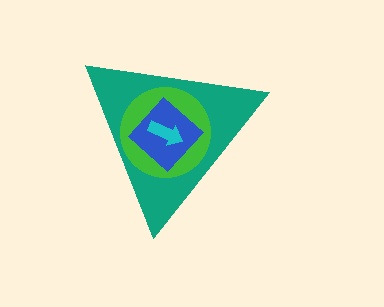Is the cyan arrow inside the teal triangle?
Yes.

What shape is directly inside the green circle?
The blue diamond.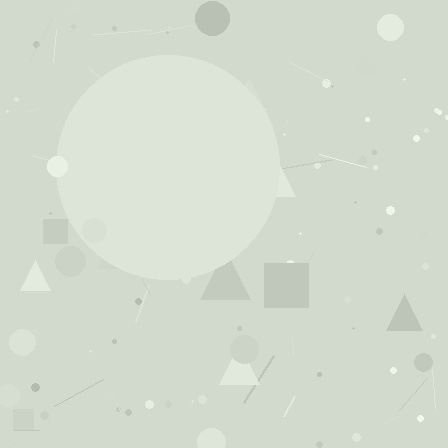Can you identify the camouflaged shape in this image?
The camouflaged shape is a circle.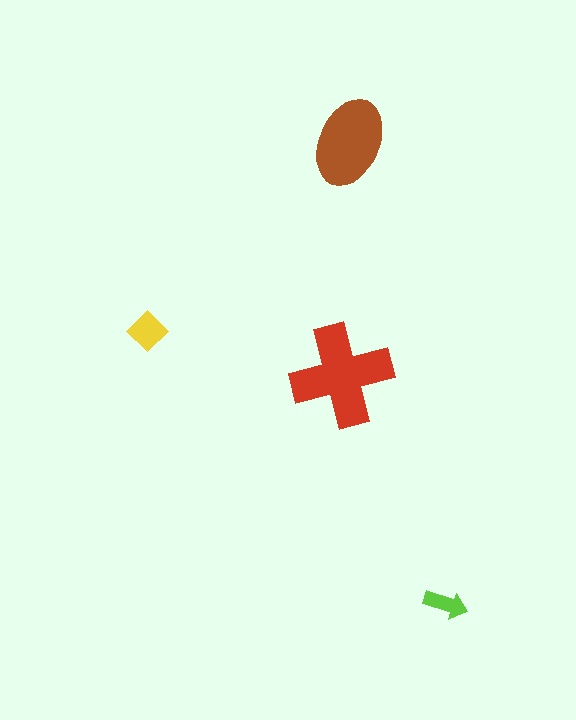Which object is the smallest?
The lime arrow.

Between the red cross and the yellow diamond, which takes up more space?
The red cross.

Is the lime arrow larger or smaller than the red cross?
Smaller.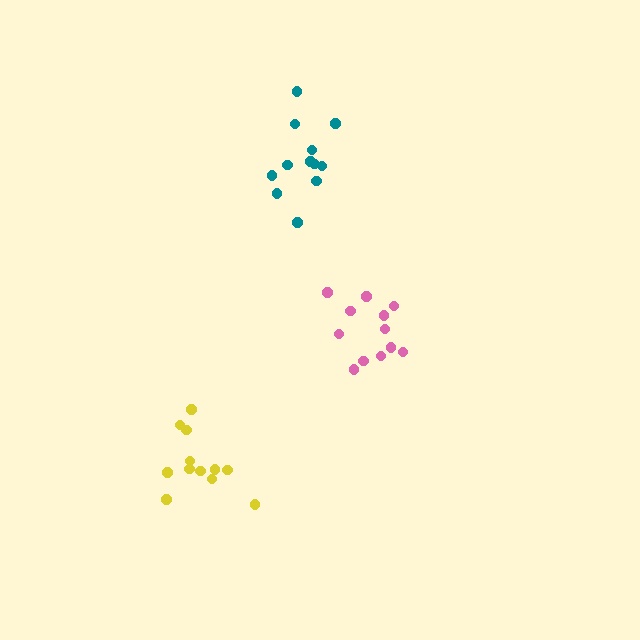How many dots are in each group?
Group 1: 12 dots, Group 2: 12 dots, Group 3: 12 dots (36 total).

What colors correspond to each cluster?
The clusters are colored: yellow, teal, pink.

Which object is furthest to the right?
The pink cluster is rightmost.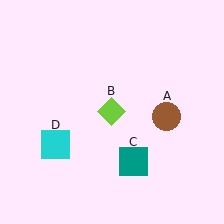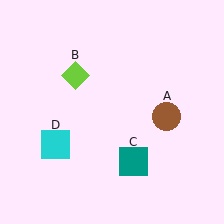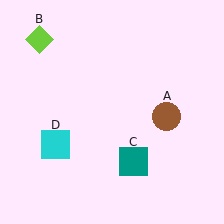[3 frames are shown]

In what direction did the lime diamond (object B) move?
The lime diamond (object B) moved up and to the left.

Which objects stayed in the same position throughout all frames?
Brown circle (object A) and teal square (object C) and cyan square (object D) remained stationary.